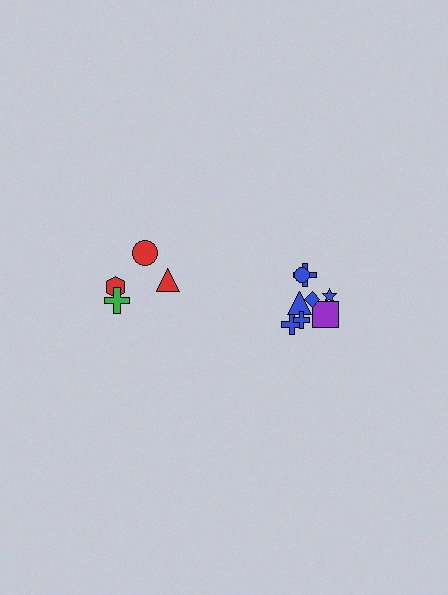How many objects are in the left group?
There are 4 objects.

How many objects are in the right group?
There are 8 objects.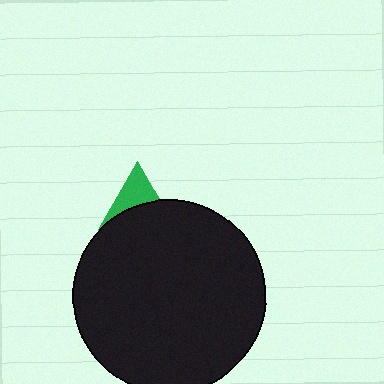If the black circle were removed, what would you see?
You would see the complete green triangle.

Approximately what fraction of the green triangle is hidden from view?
Roughly 68% of the green triangle is hidden behind the black circle.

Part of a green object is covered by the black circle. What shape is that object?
It is a triangle.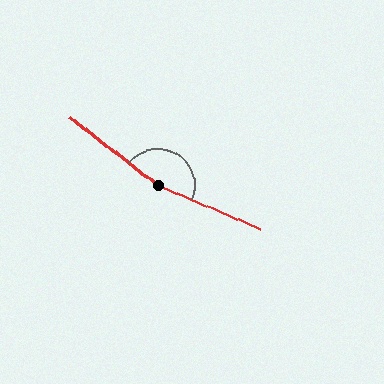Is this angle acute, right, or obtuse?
It is obtuse.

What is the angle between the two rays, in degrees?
Approximately 165 degrees.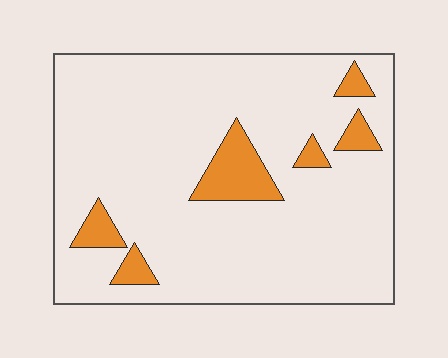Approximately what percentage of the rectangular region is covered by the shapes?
Approximately 10%.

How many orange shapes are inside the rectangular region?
6.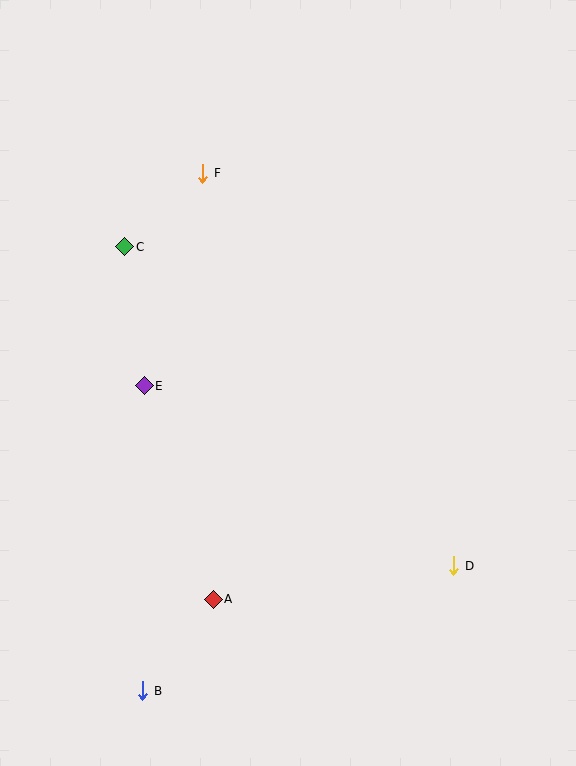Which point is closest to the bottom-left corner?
Point B is closest to the bottom-left corner.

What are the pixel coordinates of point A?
Point A is at (213, 599).